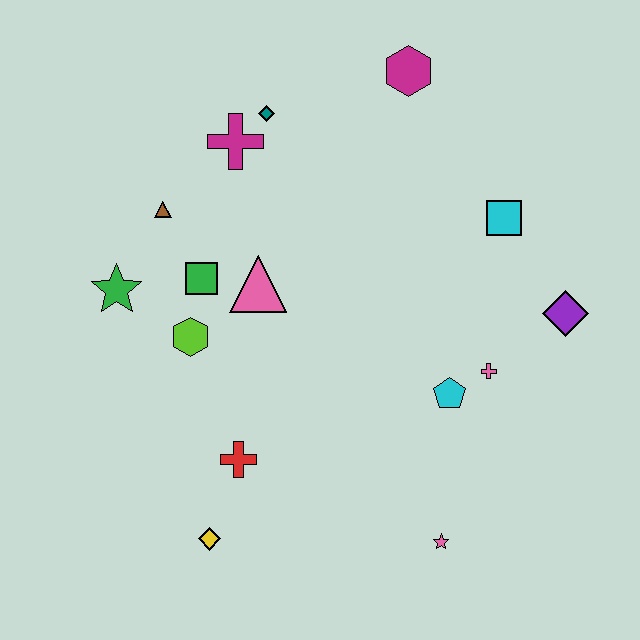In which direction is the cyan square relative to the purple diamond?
The cyan square is above the purple diamond.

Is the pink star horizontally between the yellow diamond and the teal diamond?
No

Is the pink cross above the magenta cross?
No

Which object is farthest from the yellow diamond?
The magenta hexagon is farthest from the yellow diamond.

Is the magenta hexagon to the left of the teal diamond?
No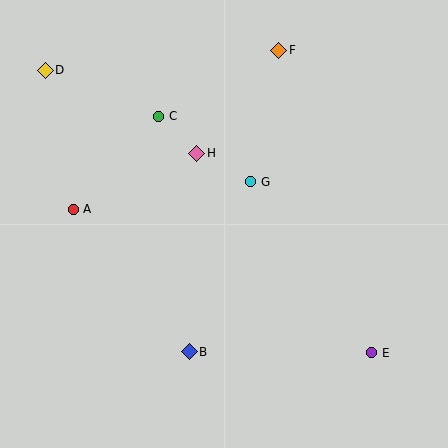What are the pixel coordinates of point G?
Point G is at (251, 182).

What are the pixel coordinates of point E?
Point E is at (372, 353).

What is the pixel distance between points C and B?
The distance between C and B is 238 pixels.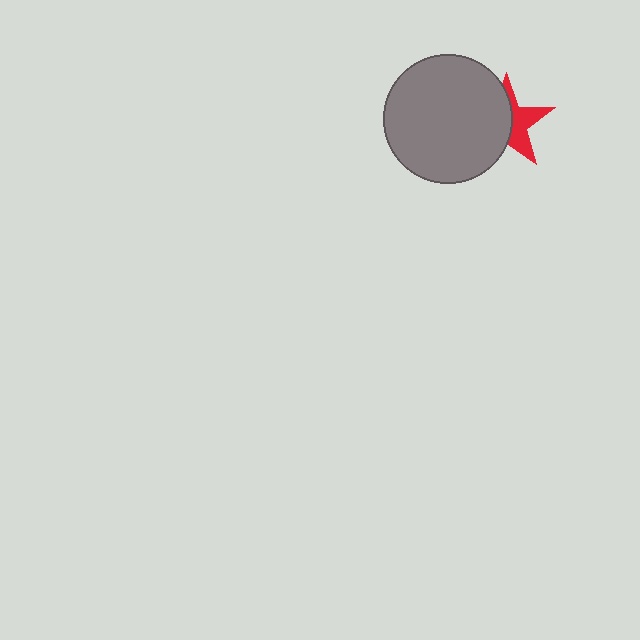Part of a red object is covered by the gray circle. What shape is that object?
It is a star.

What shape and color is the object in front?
The object in front is a gray circle.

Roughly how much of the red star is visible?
A small part of it is visible (roughly 44%).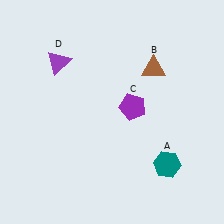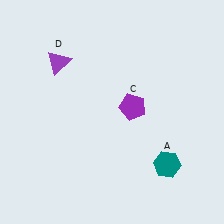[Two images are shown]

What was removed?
The brown triangle (B) was removed in Image 2.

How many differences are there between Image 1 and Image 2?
There is 1 difference between the two images.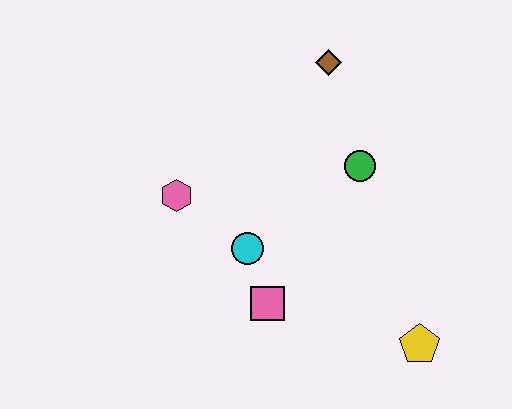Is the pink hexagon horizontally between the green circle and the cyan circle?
No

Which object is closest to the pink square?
The cyan circle is closest to the pink square.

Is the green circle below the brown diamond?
Yes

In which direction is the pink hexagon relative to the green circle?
The pink hexagon is to the left of the green circle.